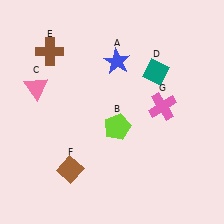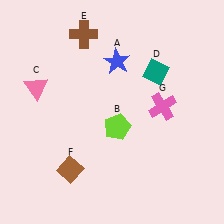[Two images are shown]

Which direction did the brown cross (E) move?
The brown cross (E) moved right.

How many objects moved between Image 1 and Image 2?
1 object moved between the two images.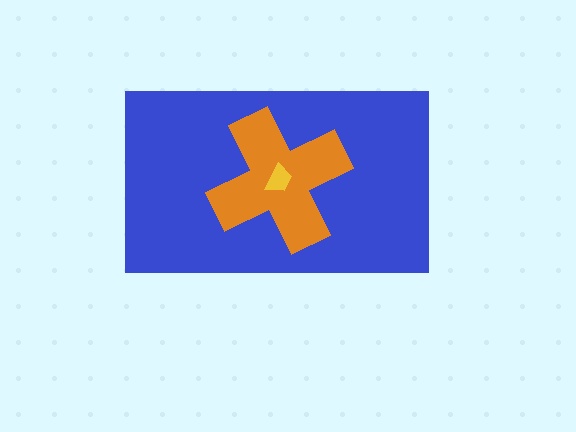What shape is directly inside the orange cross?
The yellow trapezoid.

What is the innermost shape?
The yellow trapezoid.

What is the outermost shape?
The blue rectangle.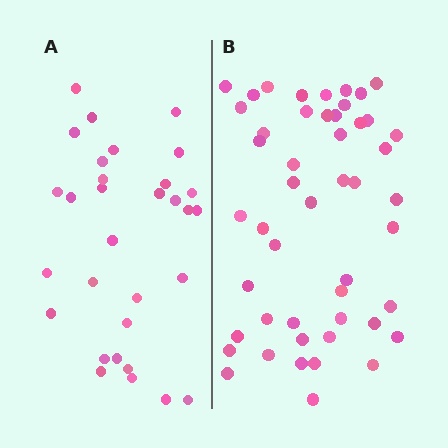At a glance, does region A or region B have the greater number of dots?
Region B (the right region) has more dots.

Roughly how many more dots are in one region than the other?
Region B has approximately 20 more dots than region A.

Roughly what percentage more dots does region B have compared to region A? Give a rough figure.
About 60% more.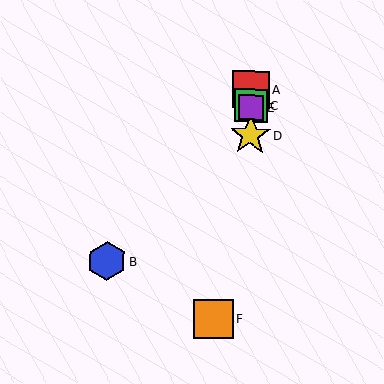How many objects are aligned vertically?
4 objects (A, C, D, E) are aligned vertically.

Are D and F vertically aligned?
No, D is at x≈250 and F is at x≈213.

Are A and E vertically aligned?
Yes, both are at x≈251.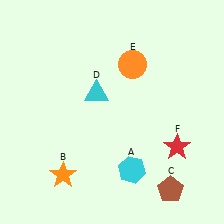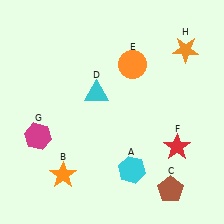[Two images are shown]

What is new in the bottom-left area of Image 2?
A magenta hexagon (G) was added in the bottom-left area of Image 2.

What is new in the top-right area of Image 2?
An orange star (H) was added in the top-right area of Image 2.